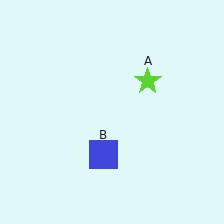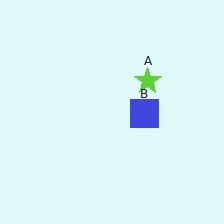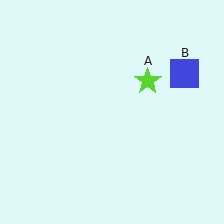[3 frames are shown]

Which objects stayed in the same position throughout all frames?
Lime star (object A) remained stationary.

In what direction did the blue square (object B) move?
The blue square (object B) moved up and to the right.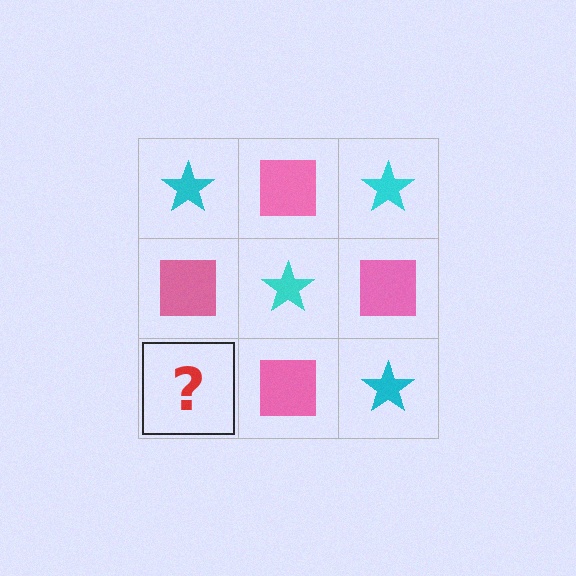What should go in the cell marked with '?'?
The missing cell should contain a cyan star.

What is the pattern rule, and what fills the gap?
The rule is that it alternates cyan star and pink square in a checkerboard pattern. The gap should be filled with a cyan star.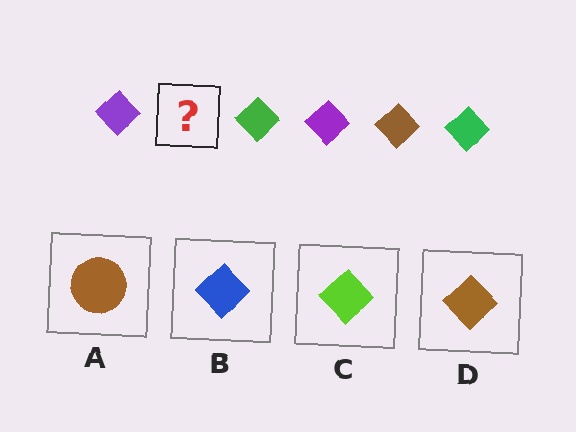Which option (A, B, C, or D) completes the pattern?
D.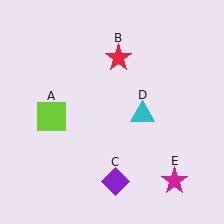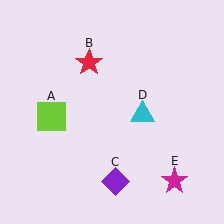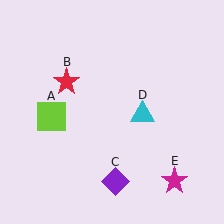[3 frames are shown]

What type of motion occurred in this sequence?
The red star (object B) rotated counterclockwise around the center of the scene.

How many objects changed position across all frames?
1 object changed position: red star (object B).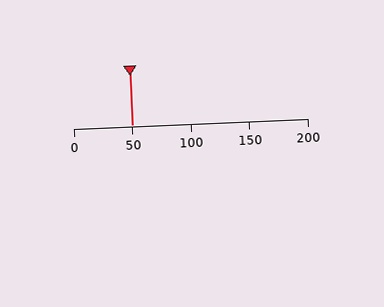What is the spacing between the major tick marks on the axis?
The major ticks are spaced 50 apart.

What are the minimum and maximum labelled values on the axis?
The axis runs from 0 to 200.